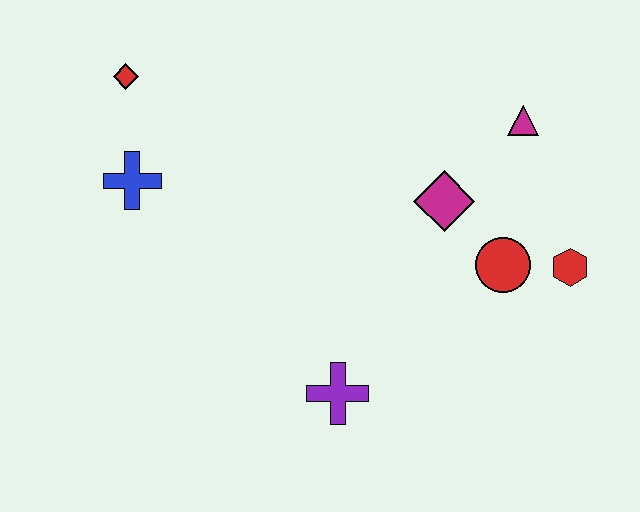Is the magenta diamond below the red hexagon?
No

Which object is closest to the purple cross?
The red circle is closest to the purple cross.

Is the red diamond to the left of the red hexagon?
Yes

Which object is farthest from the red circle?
The red diamond is farthest from the red circle.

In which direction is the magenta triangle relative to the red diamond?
The magenta triangle is to the right of the red diamond.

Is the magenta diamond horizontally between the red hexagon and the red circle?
No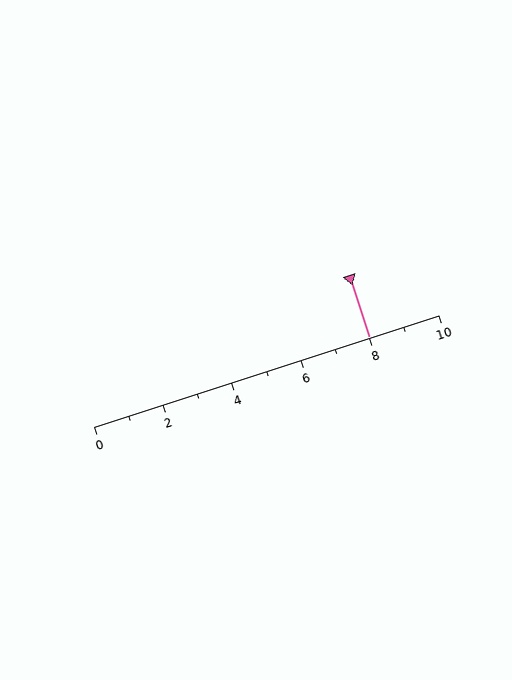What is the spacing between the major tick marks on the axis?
The major ticks are spaced 2 apart.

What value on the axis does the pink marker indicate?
The marker indicates approximately 8.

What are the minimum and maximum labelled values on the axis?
The axis runs from 0 to 10.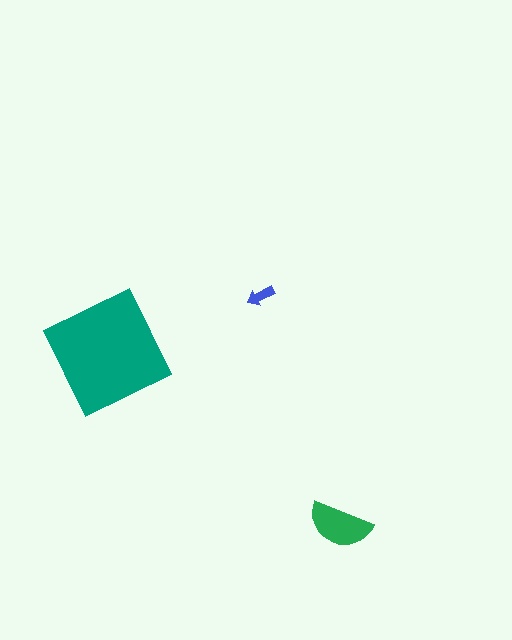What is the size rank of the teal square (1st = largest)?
1st.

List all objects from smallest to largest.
The blue arrow, the green semicircle, the teal square.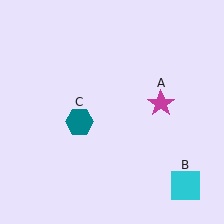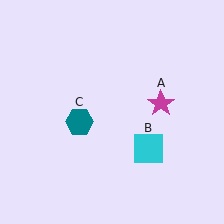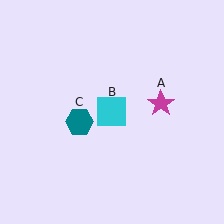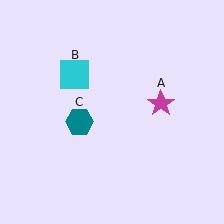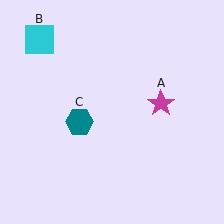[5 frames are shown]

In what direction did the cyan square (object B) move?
The cyan square (object B) moved up and to the left.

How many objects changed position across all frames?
1 object changed position: cyan square (object B).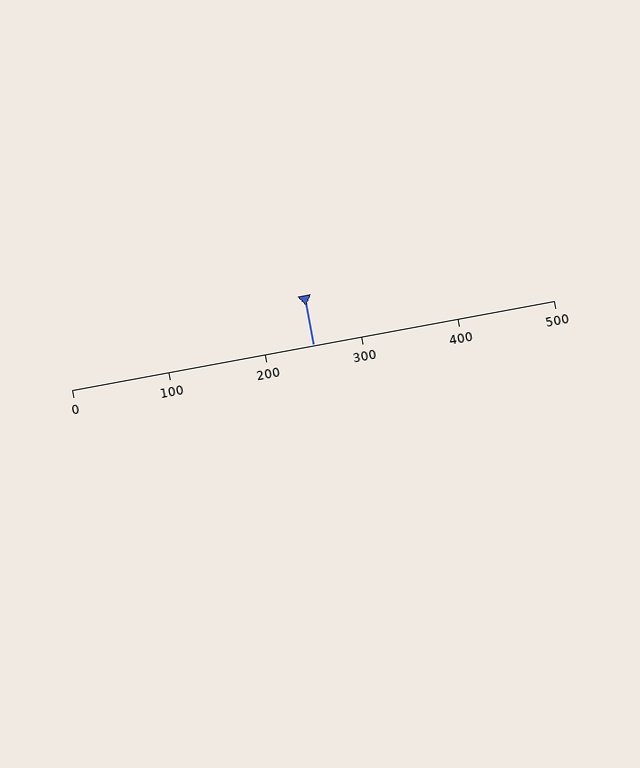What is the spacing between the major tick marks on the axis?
The major ticks are spaced 100 apart.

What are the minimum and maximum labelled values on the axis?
The axis runs from 0 to 500.